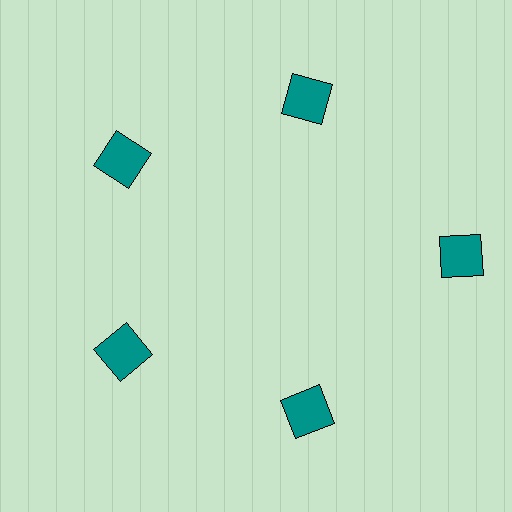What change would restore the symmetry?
The symmetry would be restored by moving it inward, back onto the ring so that all 5 squares sit at equal angles and equal distance from the center.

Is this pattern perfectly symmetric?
No. The 5 teal squares are arranged in a ring, but one element near the 3 o'clock position is pushed outward from the center, breaking the 5-fold rotational symmetry.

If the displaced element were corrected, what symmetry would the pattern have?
It would have 5-fold rotational symmetry — the pattern would map onto itself every 72 degrees.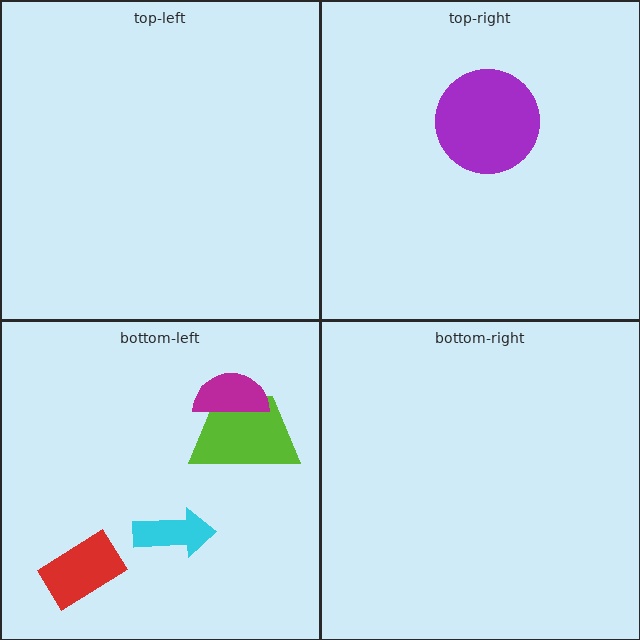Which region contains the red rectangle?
The bottom-left region.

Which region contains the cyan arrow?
The bottom-left region.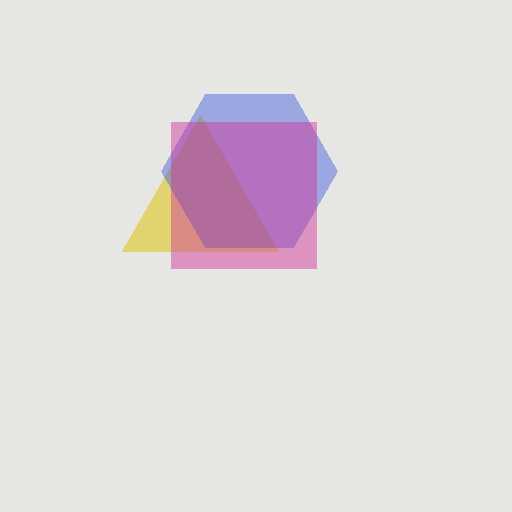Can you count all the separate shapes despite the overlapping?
Yes, there are 3 separate shapes.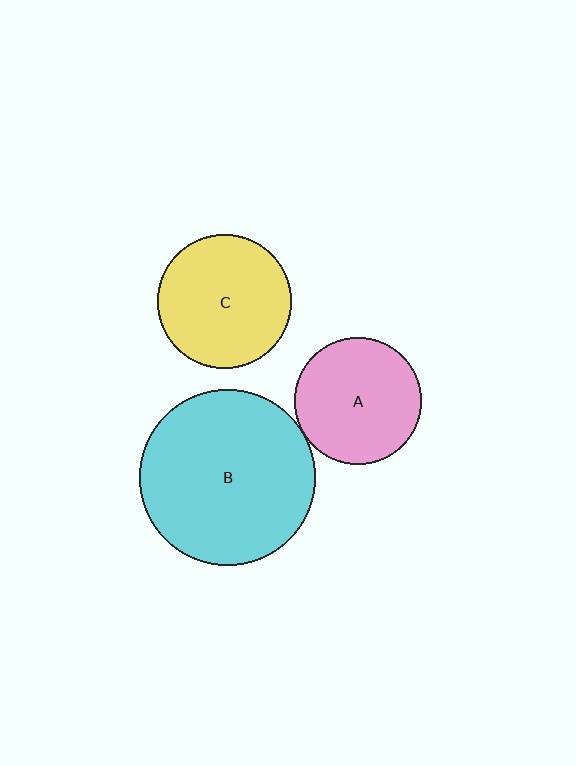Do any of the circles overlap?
No, none of the circles overlap.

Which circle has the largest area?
Circle B (cyan).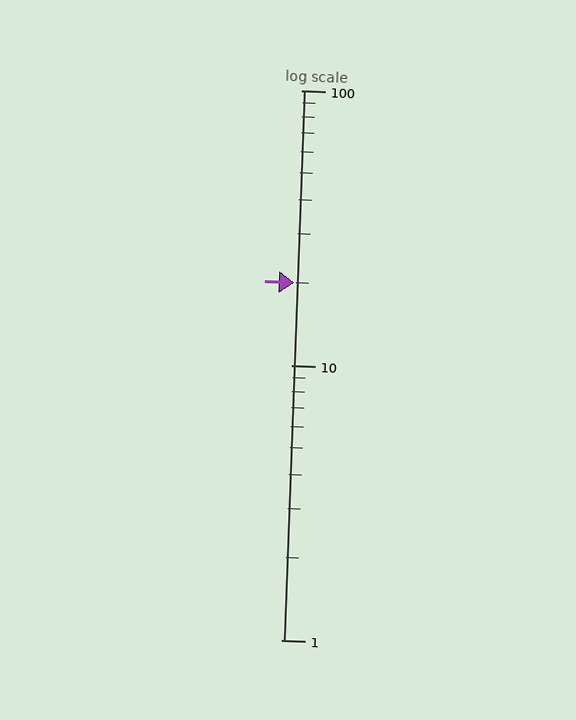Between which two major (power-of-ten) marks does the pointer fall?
The pointer is between 10 and 100.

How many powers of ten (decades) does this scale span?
The scale spans 2 decades, from 1 to 100.